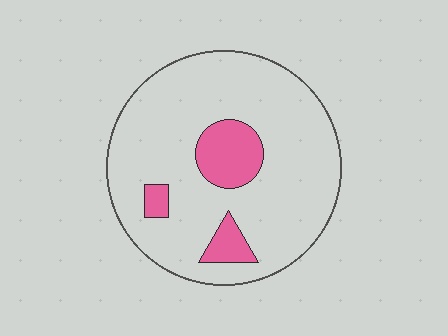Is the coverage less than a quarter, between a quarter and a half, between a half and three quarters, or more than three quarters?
Less than a quarter.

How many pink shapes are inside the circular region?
3.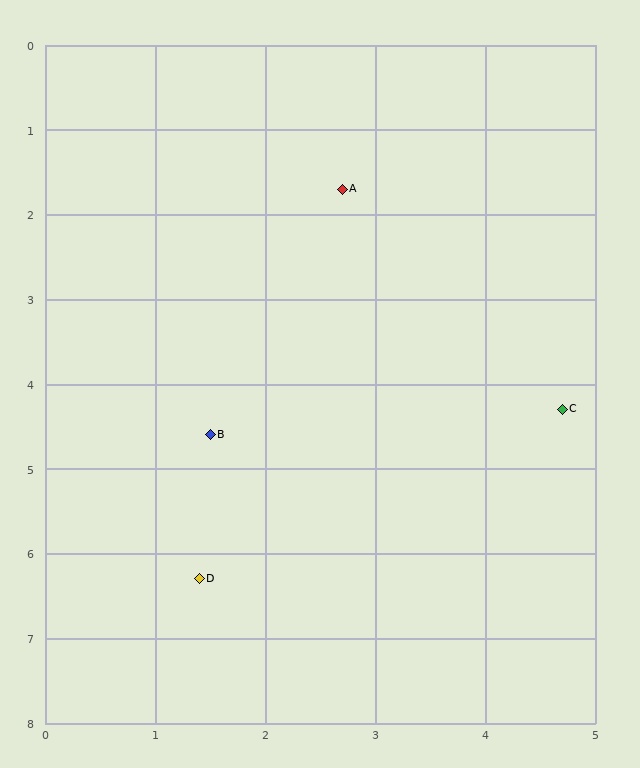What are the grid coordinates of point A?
Point A is at approximately (2.7, 1.7).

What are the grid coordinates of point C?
Point C is at approximately (4.7, 4.3).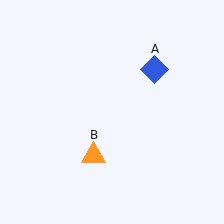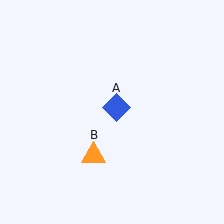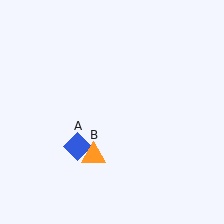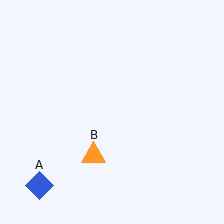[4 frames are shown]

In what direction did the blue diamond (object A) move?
The blue diamond (object A) moved down and to the left.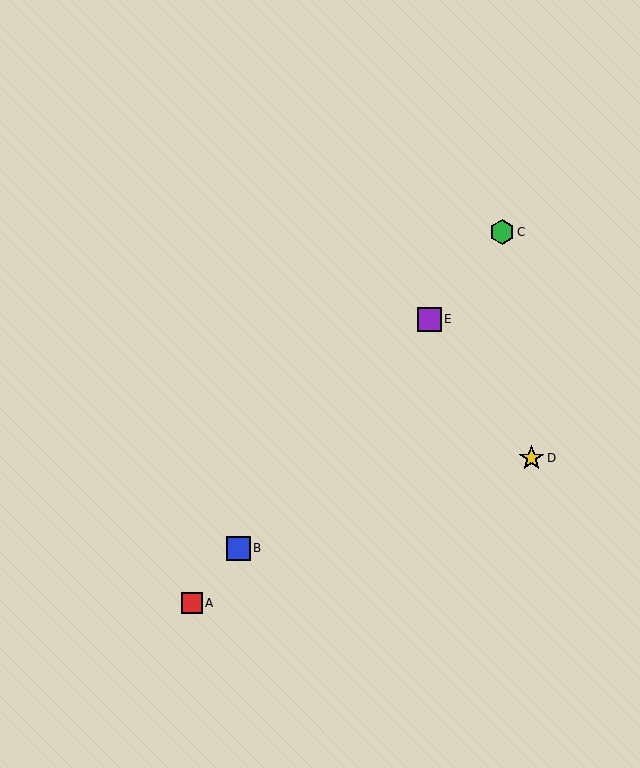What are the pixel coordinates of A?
Object A is at (192, 603).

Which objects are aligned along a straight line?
Objects A, B, C, E are aligned along a straight line.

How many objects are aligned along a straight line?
4 objects (A, B, C, E) are aligned along a straight line.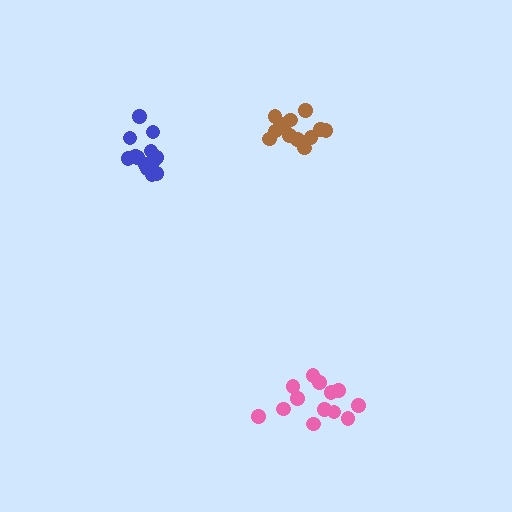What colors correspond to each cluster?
The clusters are colored: pink, brown, blue.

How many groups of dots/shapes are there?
There are 3 groups.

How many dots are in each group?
Group 1: 13 dots, Group 2: 13 dots, Group 3: 15 dots (41 total).